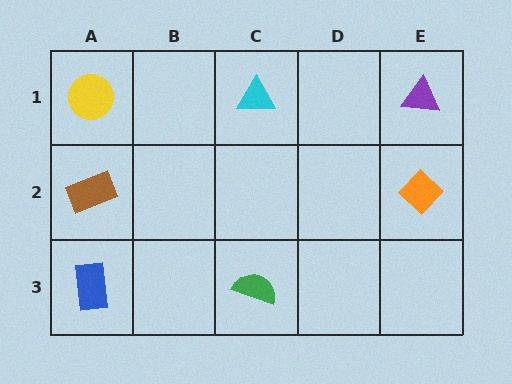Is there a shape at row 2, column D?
No, that cell is empty.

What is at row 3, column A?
A blue rectangle.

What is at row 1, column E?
A purple triangle.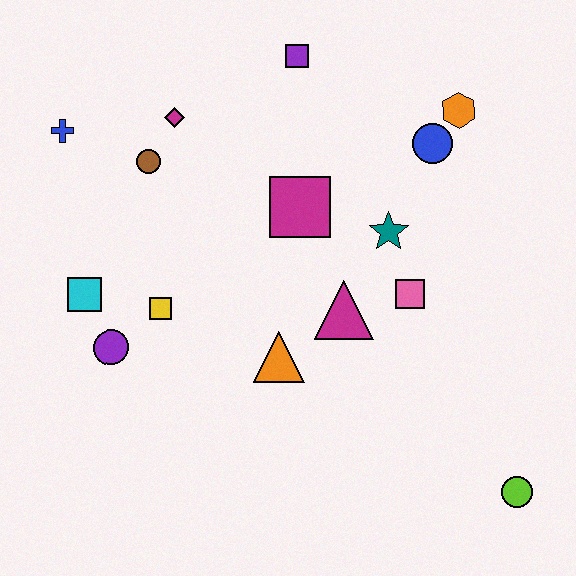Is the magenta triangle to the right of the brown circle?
Yes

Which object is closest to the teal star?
The pink square is closest to the teal star.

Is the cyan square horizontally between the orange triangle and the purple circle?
No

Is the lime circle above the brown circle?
No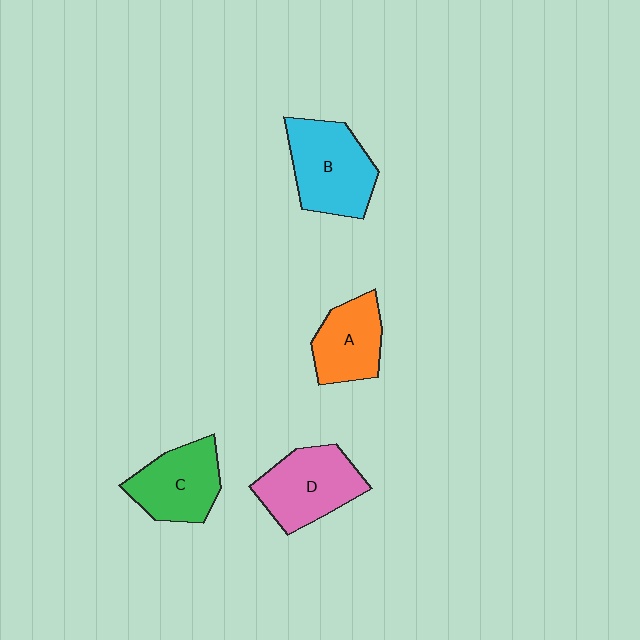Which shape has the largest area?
Shape B (cyan).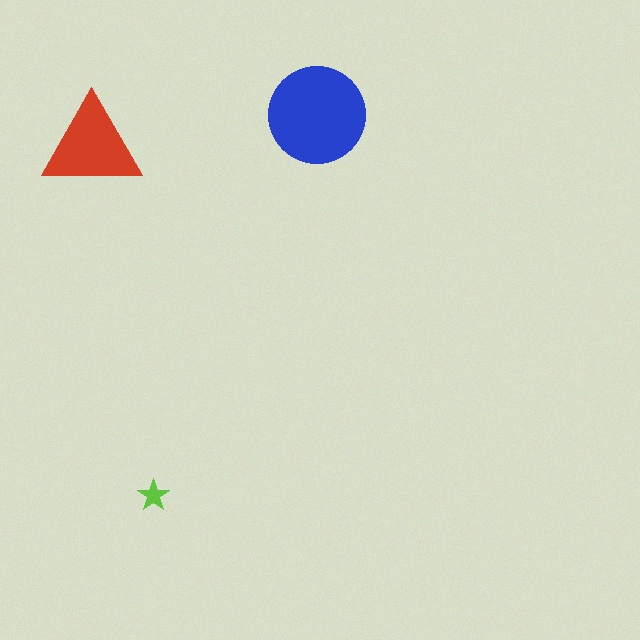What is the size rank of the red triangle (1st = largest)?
2nd.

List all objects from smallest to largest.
The lime star, the red triangle, the blue circle.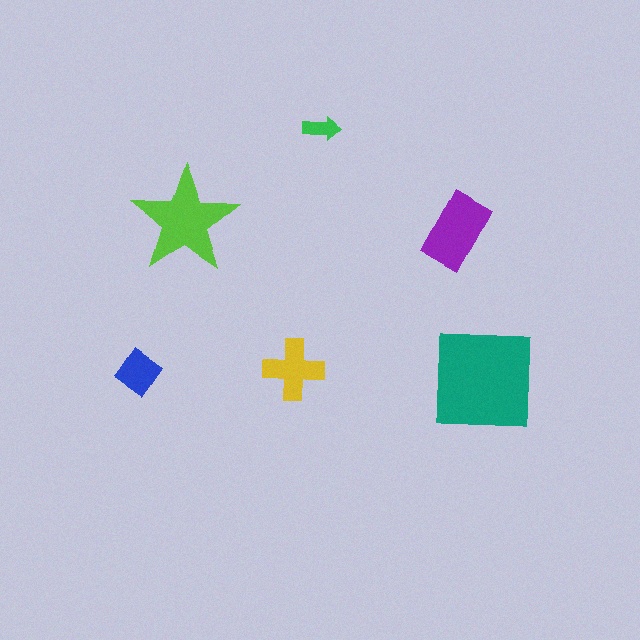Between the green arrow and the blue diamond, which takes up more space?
The blue diamond.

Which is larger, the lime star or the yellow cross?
The lime star.